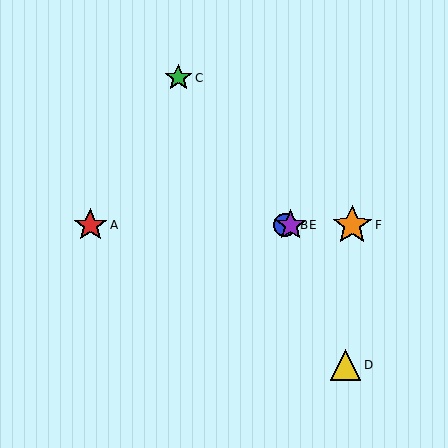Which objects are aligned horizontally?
Objects A, B, E, F are aligned horizontally.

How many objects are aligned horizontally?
4 objects (A, B, E, F) are aligned horizontally.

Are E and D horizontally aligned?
No, E is at y≈225 and D is at y≈365.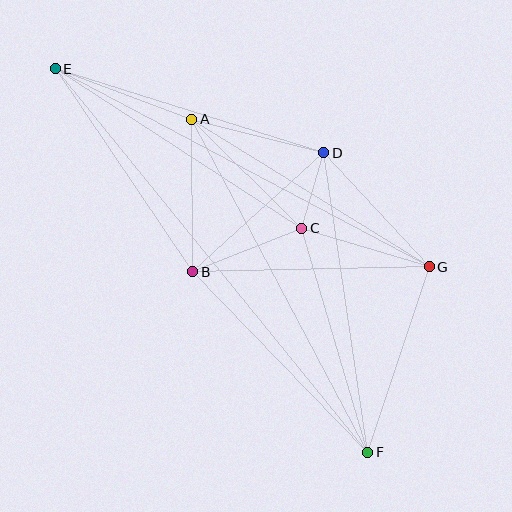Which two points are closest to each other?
Points C and D are closest to each other.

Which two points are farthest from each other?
Points E and F are farthest from each other.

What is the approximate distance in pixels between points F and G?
The distance between F and G is approximately 195 pixels.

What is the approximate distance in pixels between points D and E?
The distance between D and E is approximately 281 pixels.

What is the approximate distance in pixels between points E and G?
The distance between E and G is approximately 423 pixels.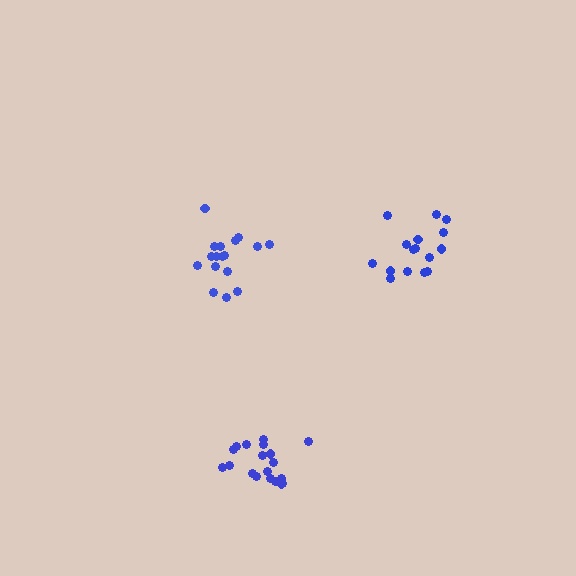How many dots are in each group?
Group 1: 16 dots, Group 2: 19 dots, Group 3: 17 dots (52 total).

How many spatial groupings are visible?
There are 3 spatial groupings.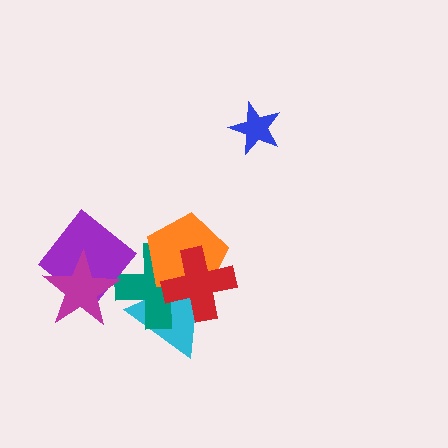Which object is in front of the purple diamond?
The magenta star is in front of the purple diamond.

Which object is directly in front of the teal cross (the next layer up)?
The orange pentagon is directly in front of the teal cross.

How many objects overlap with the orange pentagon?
3 objects overlap with the orange pentagon.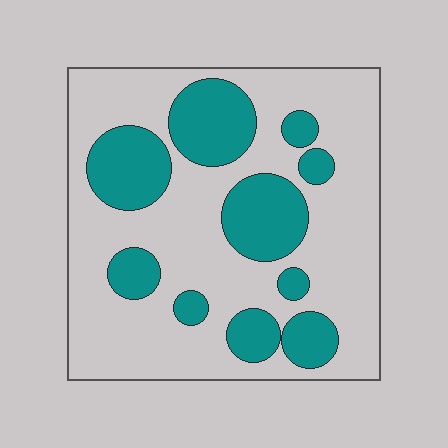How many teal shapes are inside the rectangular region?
10.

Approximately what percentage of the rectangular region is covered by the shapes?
Approximately 30%.